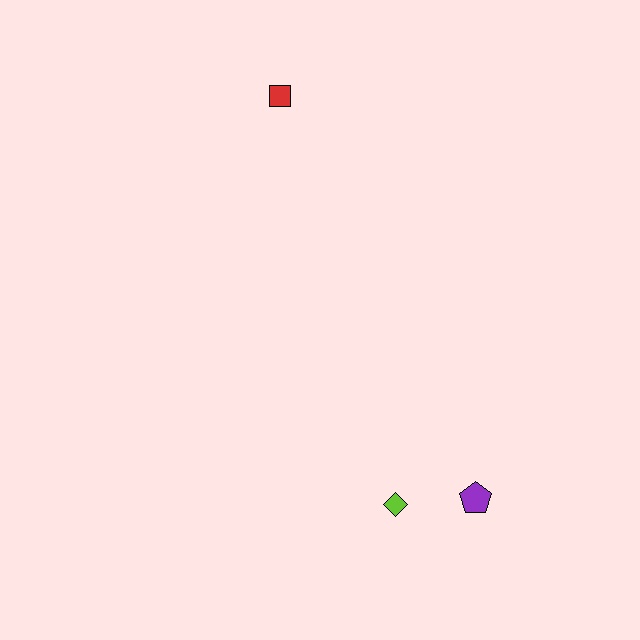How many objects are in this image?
There are 3 objects.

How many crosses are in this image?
There are no crosses.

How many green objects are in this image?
There are no green objects.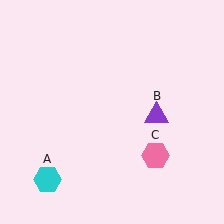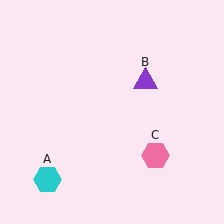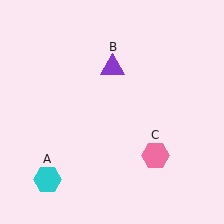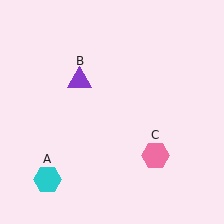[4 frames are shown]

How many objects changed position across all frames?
1 object changed position: purple triangle (object B).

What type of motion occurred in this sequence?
The purple triangle (object B) rotated counterclockwise around the center of the scene.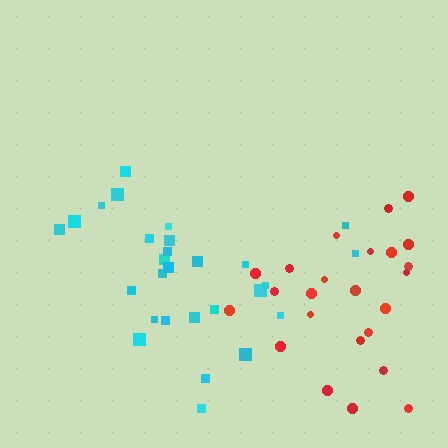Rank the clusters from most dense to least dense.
cyan, red.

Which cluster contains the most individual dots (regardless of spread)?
Cyan (28).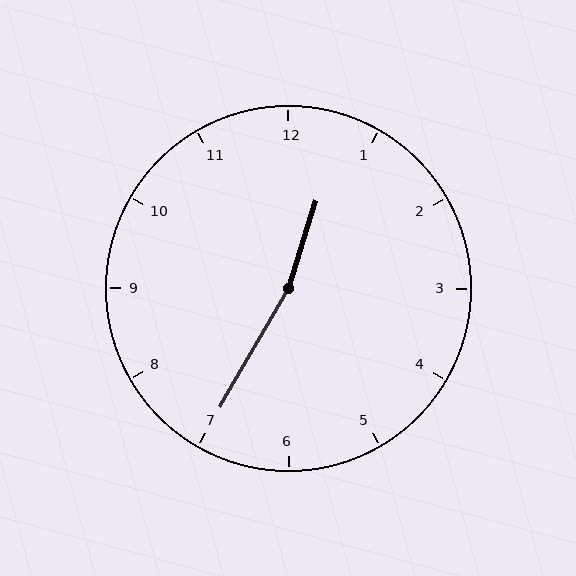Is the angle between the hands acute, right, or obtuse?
It is obtuse.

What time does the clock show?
12:35.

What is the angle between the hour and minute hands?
Approximately 168 degrees.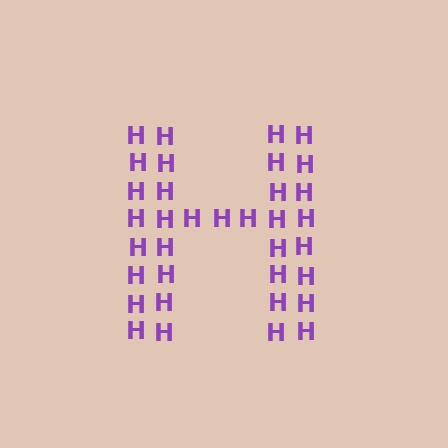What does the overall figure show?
The overall figure shows the letter H.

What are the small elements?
The small elements are letter H's.